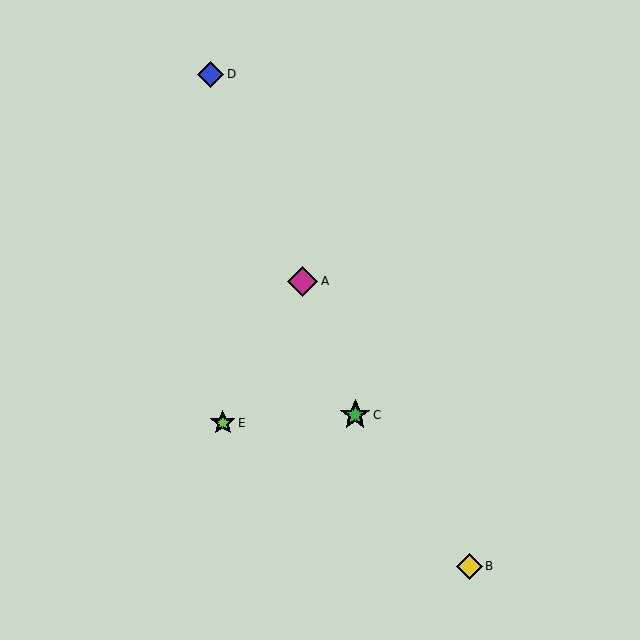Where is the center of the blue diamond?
The center of the blue diamond is at (211, 74).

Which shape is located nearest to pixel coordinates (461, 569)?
The yellow diamond (labeled B) at (469, 567) is nearest to that location.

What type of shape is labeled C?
Shape C is a green star.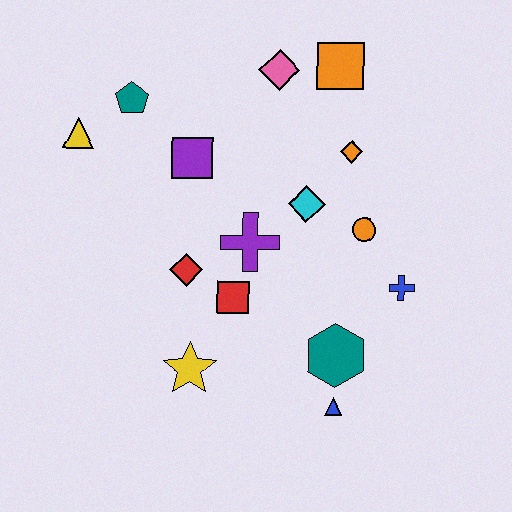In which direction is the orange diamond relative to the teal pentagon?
The orange diamond is to the right of the teal pentagon.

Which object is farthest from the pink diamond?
The blue triangle is farthest from the pink diamond.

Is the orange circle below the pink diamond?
Yes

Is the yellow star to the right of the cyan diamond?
No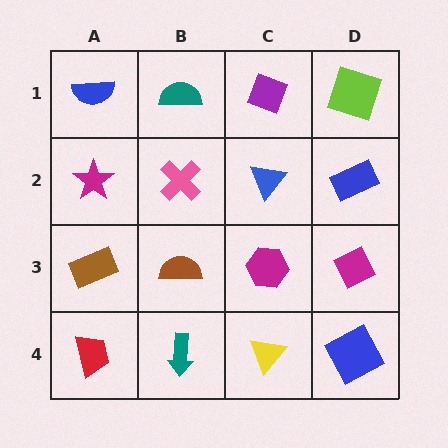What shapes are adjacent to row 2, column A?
A blue semicircle (row 1, column A), a brown rectangle (row 3, column A), a pink cross (row 2, column B).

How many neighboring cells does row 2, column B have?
4.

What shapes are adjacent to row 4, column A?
A brown rectangle (row 3, column A), a teal arrow (row 4, column B).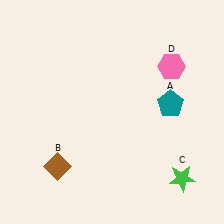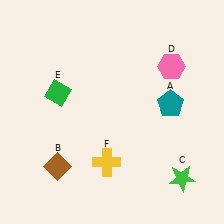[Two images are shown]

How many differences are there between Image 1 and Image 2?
There are 2 differences between the two images.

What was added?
A green diamond (E), a yellow cross (F) were added in Image 2.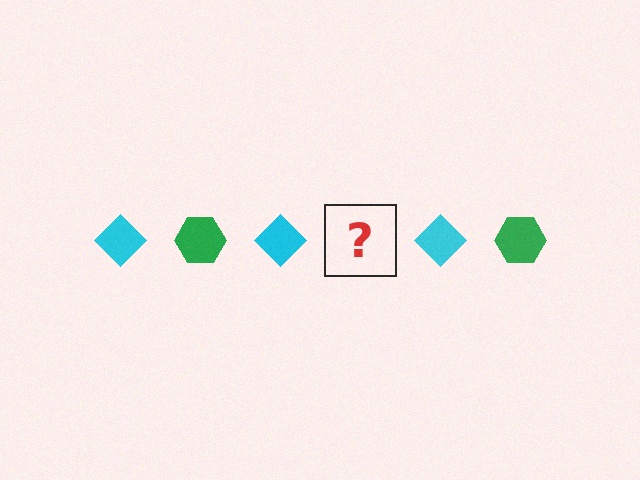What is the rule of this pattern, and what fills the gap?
The rule is that the pattern alternates between cyan diamond and green hexagon. The gap should be filled with a green hexagon.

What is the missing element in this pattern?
The missing element is a green hexagon.